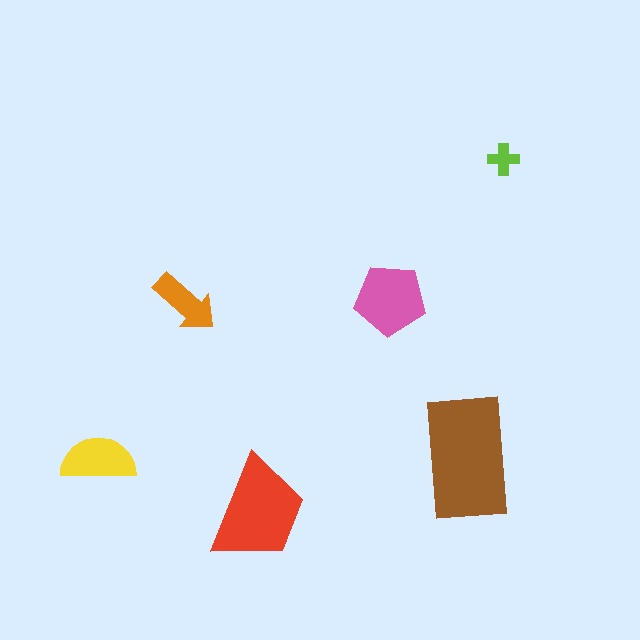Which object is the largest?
The brown rectangle.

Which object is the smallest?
The lime cross.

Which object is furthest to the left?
The yellow semicircle is leftmost.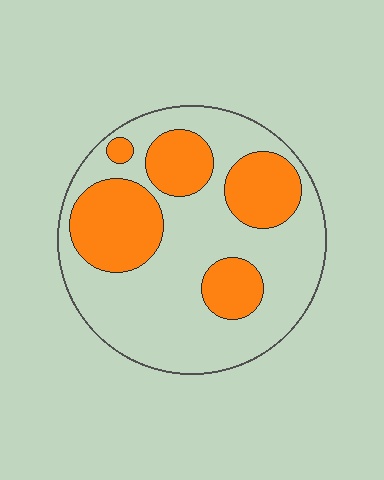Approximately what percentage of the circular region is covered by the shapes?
Approximately 35%.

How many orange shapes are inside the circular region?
5.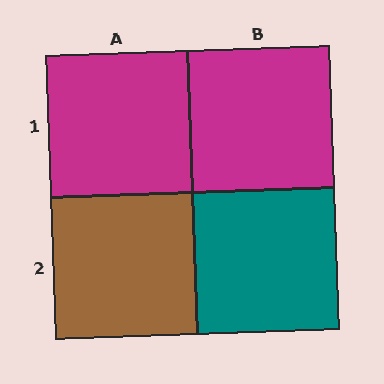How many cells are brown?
1 cell is brown.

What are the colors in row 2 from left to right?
Brown, teal.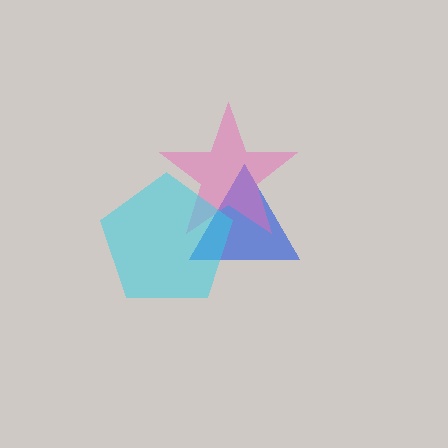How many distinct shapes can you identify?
There are 3 distinct shapes: a blue triangle, a pink star, a cyan pentagon.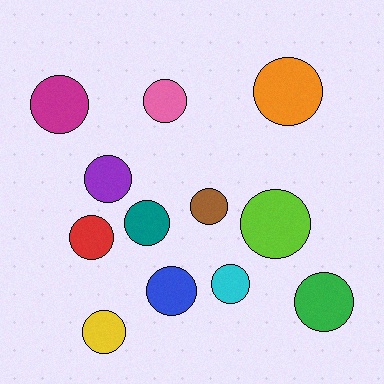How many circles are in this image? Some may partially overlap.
There are 12 circles.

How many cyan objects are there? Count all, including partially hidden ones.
There is 1 cyan object.